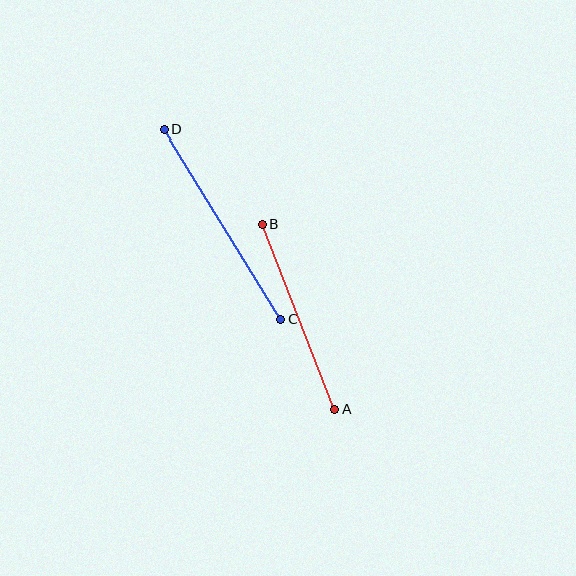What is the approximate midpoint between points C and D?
The midpoint is at approximately (222, 224) pixels.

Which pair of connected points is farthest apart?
Points C and D are farthest apart.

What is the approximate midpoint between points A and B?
The midpoint is at approximately (298, 317) pixels.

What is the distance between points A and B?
The distance is approximately 198 pixels.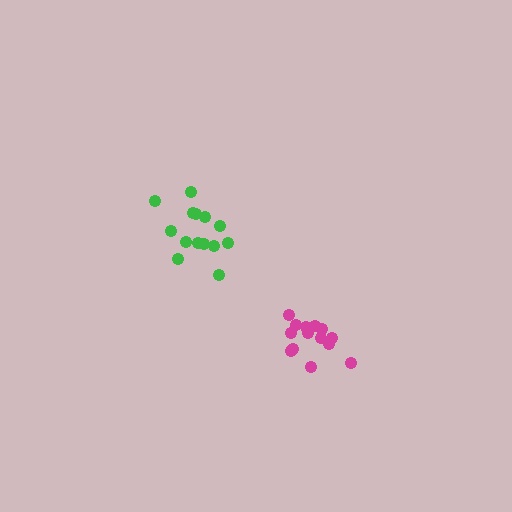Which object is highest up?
The green cluster is topmost.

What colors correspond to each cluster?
The clusters are colored: green, magenta.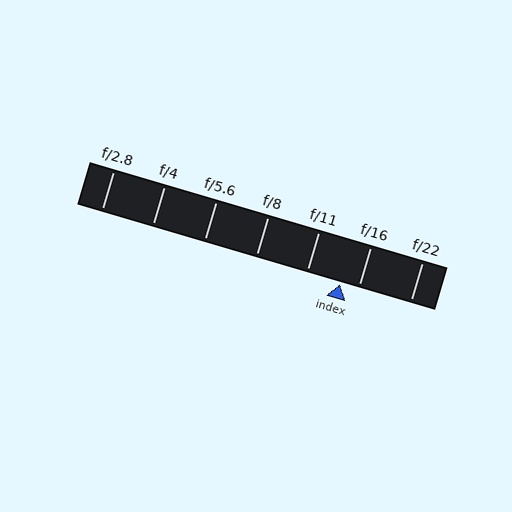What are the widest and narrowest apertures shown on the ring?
The widest aperture shown is f/2.8 and the narrowest is f/22.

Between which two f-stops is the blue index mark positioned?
The index mark is between f/11 and f/16.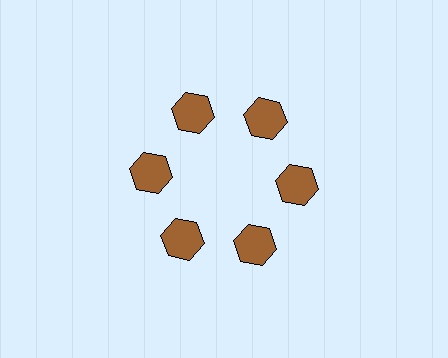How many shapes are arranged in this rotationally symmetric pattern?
There are 6 shapes, arranged in 6 groups of 1.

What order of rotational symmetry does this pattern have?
This pattern has 6-fold rotational symmetry.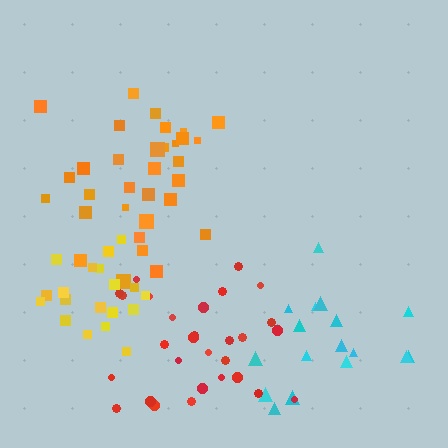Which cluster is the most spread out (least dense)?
Cyan.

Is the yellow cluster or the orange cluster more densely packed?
Yellow.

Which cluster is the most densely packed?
Yellow.